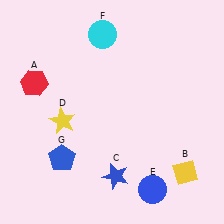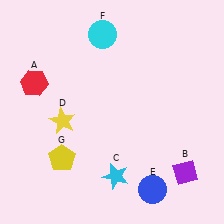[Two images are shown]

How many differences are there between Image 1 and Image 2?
There are 3 differences between the two images.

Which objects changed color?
B changed from yellow to purple. C changed from blue to cyan. G changed from blue to yellow.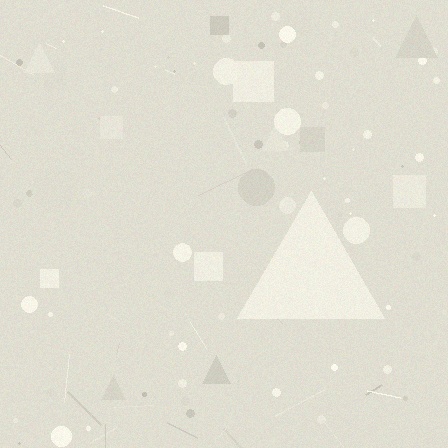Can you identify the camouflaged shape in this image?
The camouflaged shape is a triangle.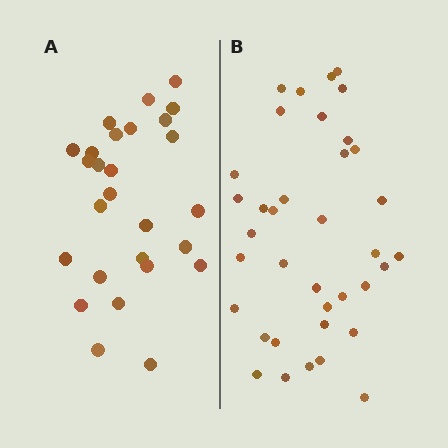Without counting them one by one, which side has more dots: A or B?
Region B (the right region) has more dots.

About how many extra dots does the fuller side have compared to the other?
Region B has roughly 10 or so more dots than region A.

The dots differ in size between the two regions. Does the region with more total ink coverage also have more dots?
No. Region A has more total ink coverage because its dots are larger, but region B actually contains more individual dots. Total area can be misleading — the number of items is what matters here.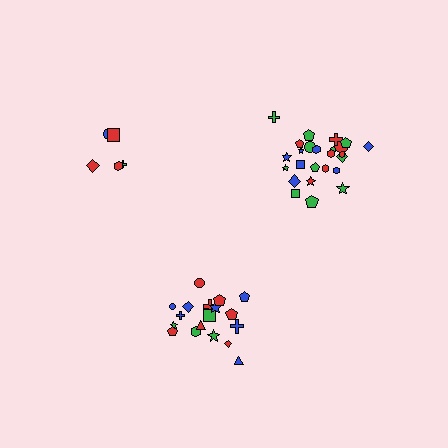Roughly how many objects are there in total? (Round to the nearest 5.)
Roughly 50 objects in total.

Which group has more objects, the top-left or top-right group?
The top-right group.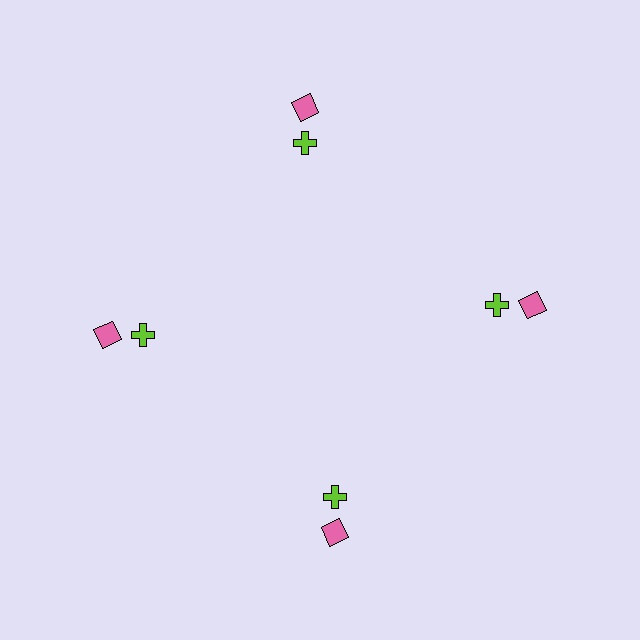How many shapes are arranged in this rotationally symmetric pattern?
There are 8 shapes, arranged in 4 groups of 2.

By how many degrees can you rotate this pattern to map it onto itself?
The pattern maps onto itself every 90 degrees of rotation.